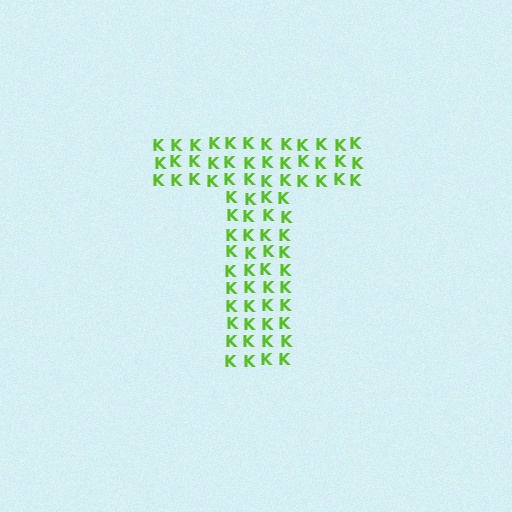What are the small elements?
The small elements are letter K's.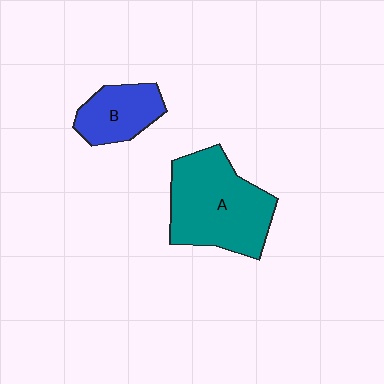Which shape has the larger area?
Shape A (teal).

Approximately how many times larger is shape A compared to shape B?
Approximately 2.0 times.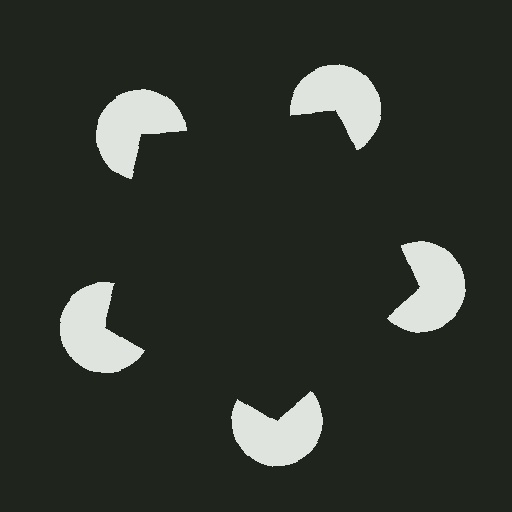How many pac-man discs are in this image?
There are 5 — one at each vertex of the illusory pentagon.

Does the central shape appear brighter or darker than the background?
It typically appears slightly darker than the background, even though no actual brightness change is drawn.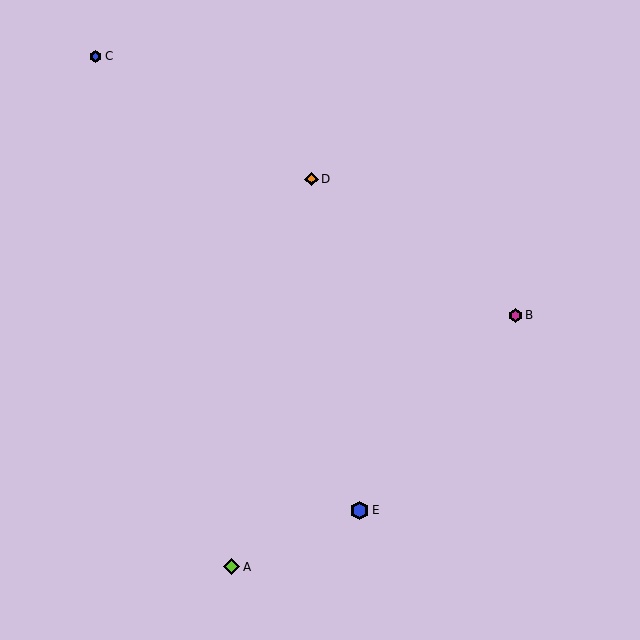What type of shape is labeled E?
Shape E is a blue hexagon.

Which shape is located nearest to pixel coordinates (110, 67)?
The blue hexagon (labeled C) at (96, 56) is nearest to that location.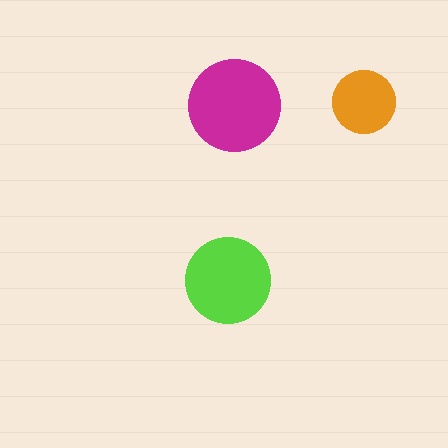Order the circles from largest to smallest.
the magenta one, the lime one, the orange one.